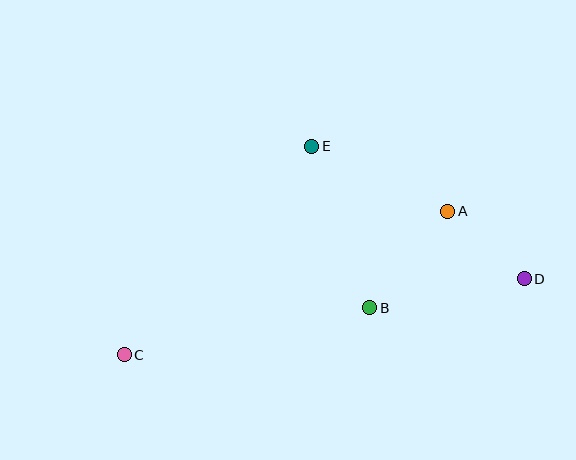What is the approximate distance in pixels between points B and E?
The distance between B and E is approximately 171 pixels.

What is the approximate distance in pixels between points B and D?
The distance between B and D is approximately 157 pixels.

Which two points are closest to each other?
Points A and D are closest to each other.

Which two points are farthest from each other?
Points C and D are farthest from each other.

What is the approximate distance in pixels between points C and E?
The distance between C and E is approximately 280 pixels.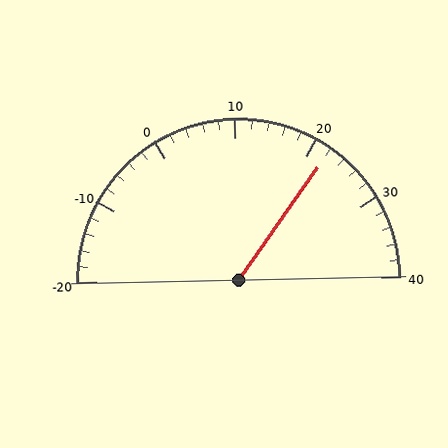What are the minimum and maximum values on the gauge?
The gauge ranges from -20 to 40.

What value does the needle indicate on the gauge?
The needle indicates approximately 22.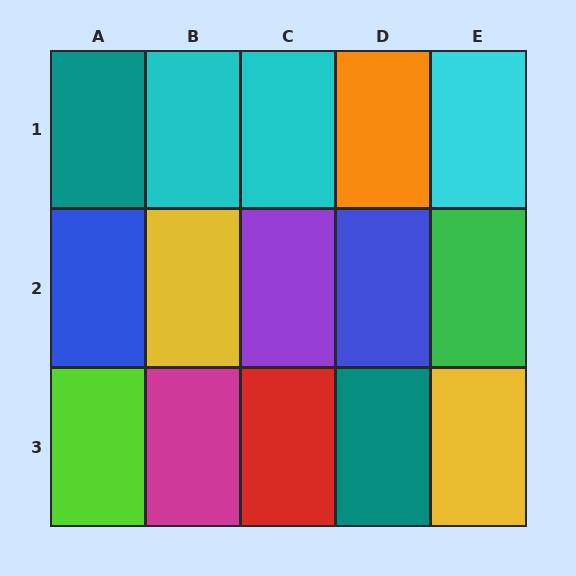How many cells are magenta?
1 cell is magenta.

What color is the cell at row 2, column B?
Yellow.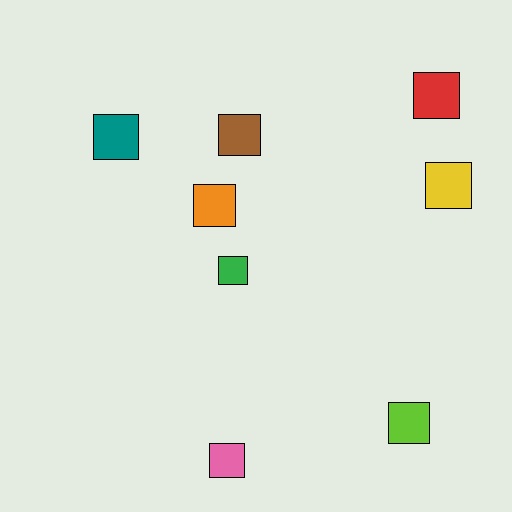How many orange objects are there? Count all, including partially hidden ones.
There is 1 orange object.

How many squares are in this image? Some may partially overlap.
There are 8 squares.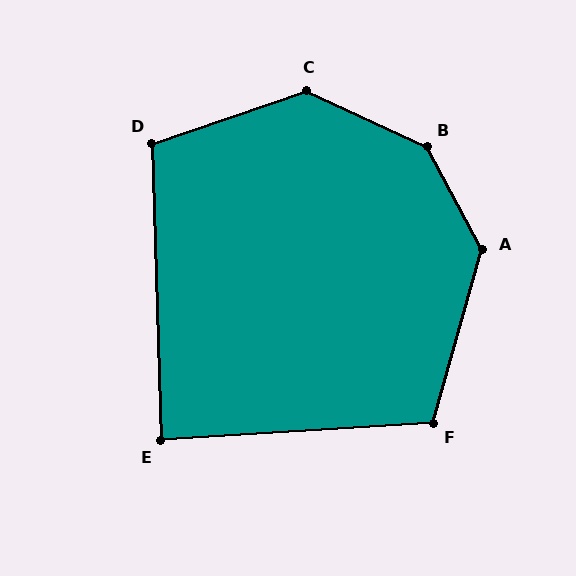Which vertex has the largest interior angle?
B, at approximately 143 degrees.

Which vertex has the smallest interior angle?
E, at approximately 88 degrees.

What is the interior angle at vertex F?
Approximately 110 degrees (obtuse).